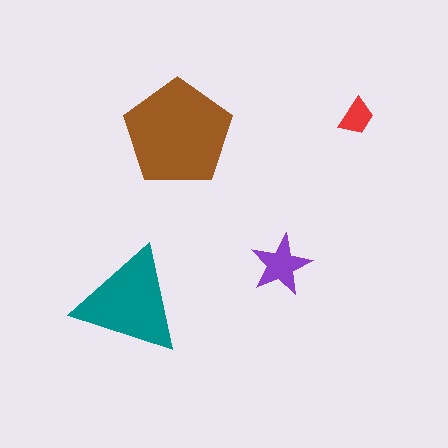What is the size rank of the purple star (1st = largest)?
3rd.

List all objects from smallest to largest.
The red trapezoid, the purple star, the teal triangle, the brown pentagon.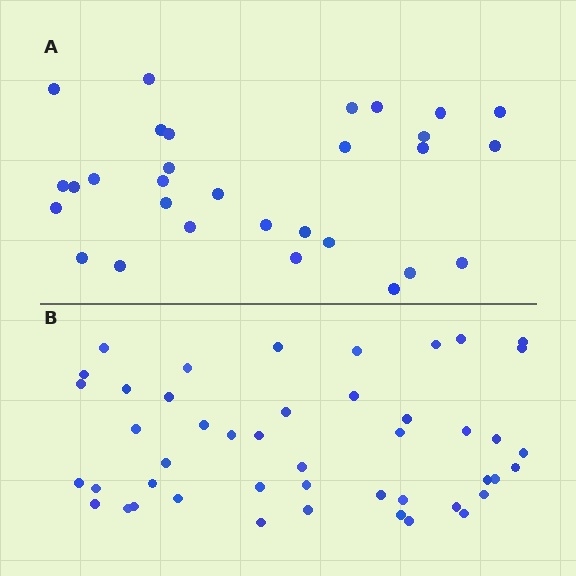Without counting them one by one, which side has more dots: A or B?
Region B (the bottom region) has more dots.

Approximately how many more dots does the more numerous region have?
Region B has approximately 15 more dots than region A.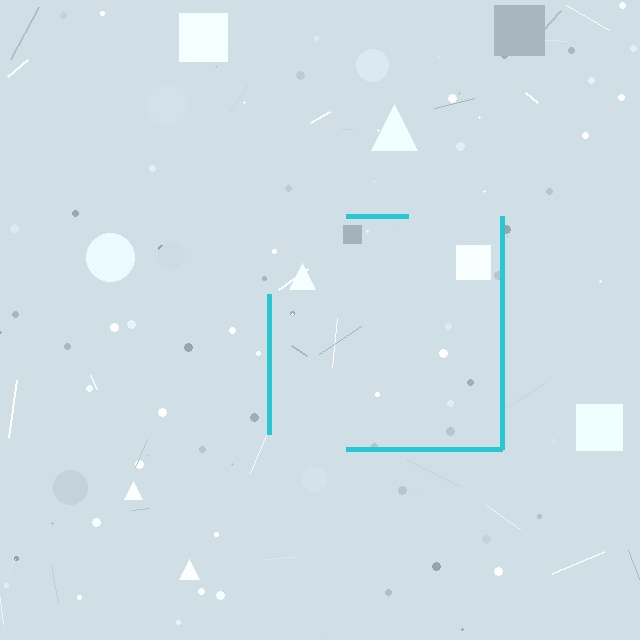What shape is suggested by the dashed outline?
The dashed outline suggests a square.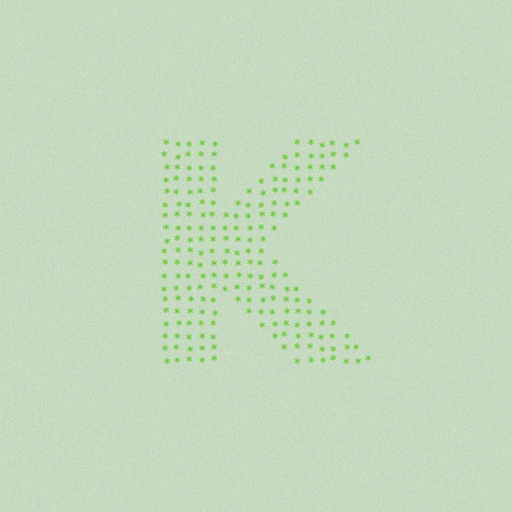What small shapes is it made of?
It is made of small asterisks.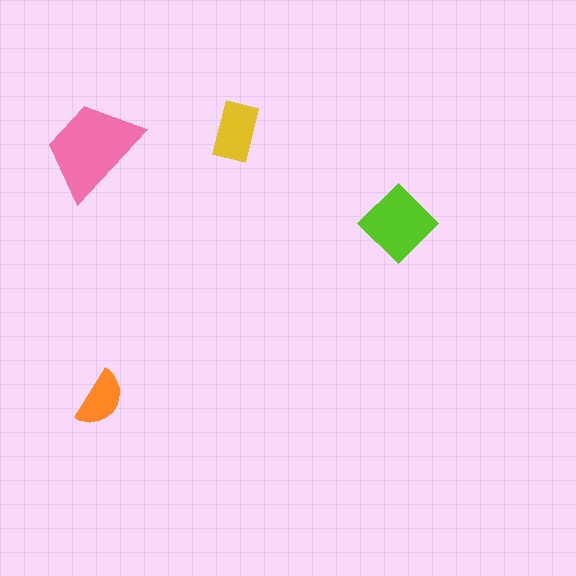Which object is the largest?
The pink trapezoid.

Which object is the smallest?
The orange semicircle.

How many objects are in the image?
There are 4 objects in the image.